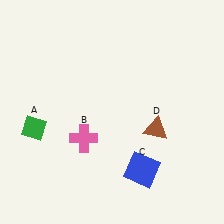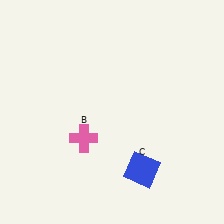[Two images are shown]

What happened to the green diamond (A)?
The green diamond (A) was removed in Image 2. It was in the bottom-left area of Image 1.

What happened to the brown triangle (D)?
The brown triangle (D) was removed in Image 2. It was in the bottom-right area of Image 1.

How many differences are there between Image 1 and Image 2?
There are 2 differences between the two images.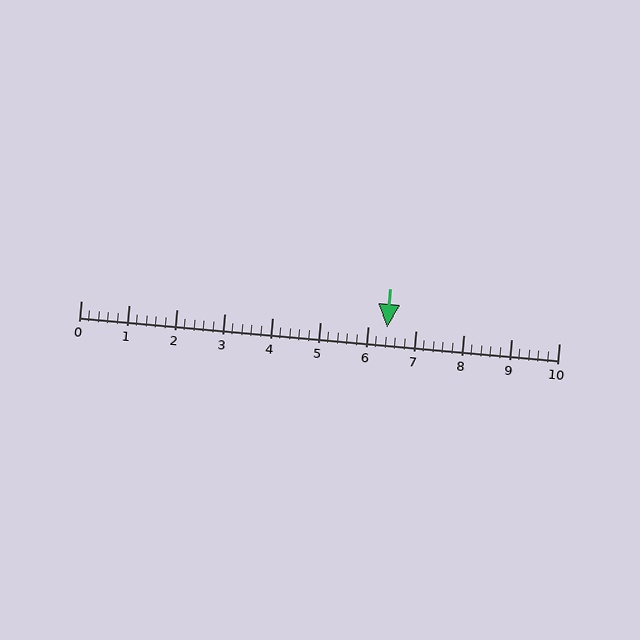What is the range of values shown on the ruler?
The ruler shows values from 0 to 10.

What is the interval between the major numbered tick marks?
The major tick marks are spaced 1 units apart.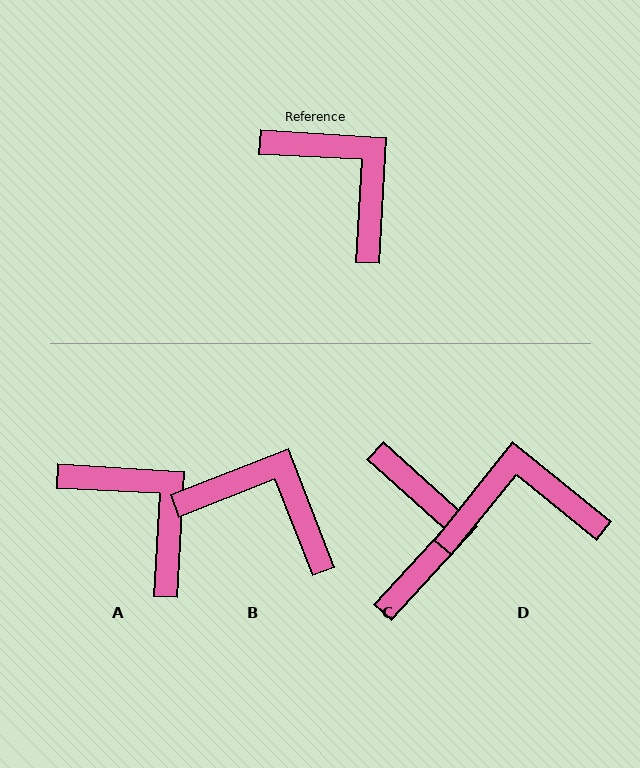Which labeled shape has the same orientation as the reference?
A.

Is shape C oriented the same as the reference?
No, it is off by about 39 degrees.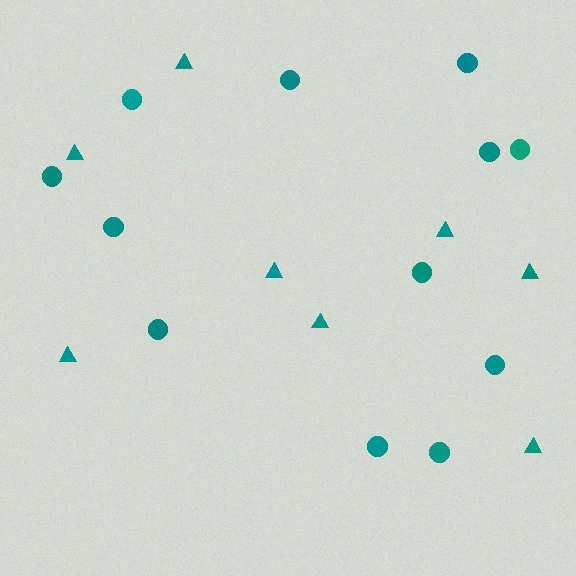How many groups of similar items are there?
There are 2 groups: one group of circles (12) and one group of triangles (8).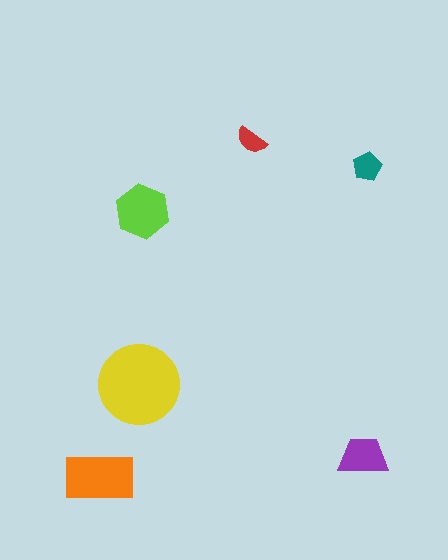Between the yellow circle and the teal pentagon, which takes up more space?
The yellow circle.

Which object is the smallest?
The red semicircle.